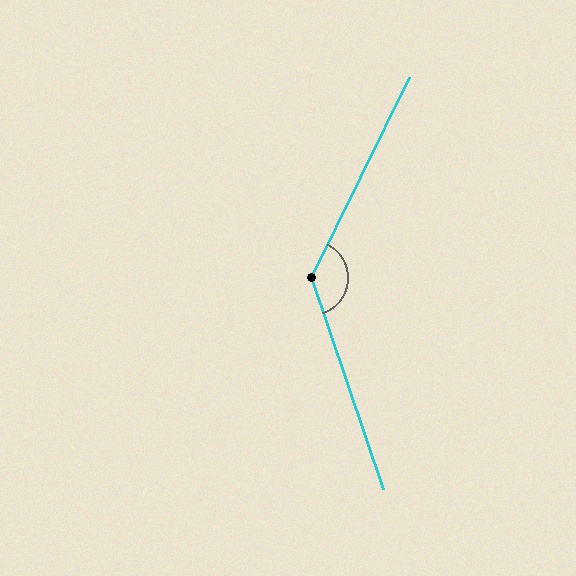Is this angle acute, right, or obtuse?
It is obtuse.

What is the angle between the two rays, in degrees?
Approximately 135 degrees.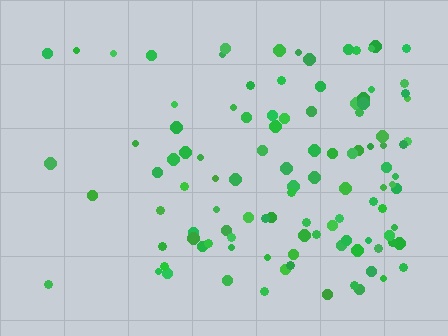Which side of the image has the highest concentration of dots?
The right.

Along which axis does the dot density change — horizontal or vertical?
Horizontal.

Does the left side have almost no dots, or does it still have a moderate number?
Still a moderate number, just noticeably fewer than the right.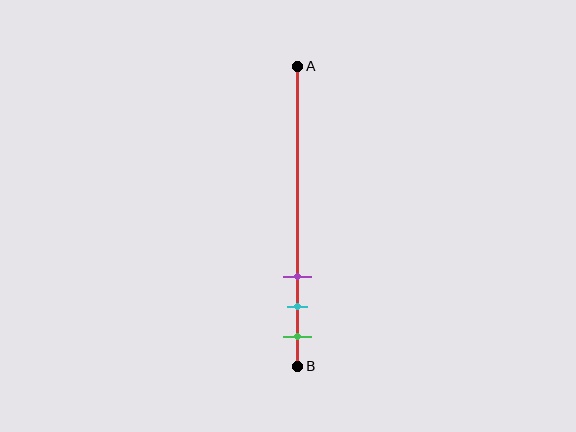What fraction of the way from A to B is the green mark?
The green mark is approximately 90% (0.9) of the way from A to B.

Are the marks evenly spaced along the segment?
Yes, the marks are approximately evenly spaced.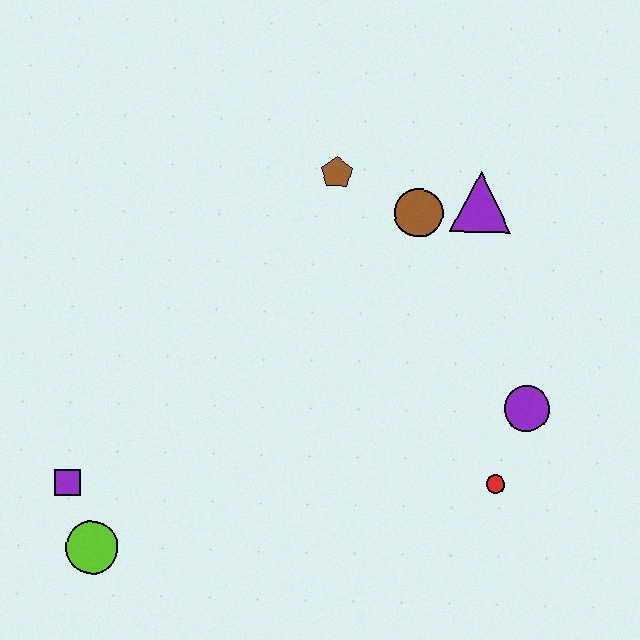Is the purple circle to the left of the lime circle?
No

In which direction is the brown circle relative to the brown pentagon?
The brown circle is to the right of the brown pentagon.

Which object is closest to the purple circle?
The red circle is closest to the purple circle.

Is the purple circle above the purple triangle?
No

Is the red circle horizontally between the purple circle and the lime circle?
Yes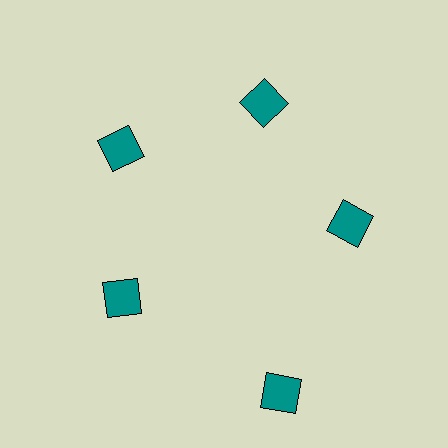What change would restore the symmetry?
The symmetry would be restored by moving it inward, back onto the ring so that all 5 diamonds sit at equal angles and equal distance from the center.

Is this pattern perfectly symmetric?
No. The 5 teal diamonds are arranged in a ring, but one element near the 5 o'clock position is pushed outward from the center, breaking the 5-fold rotational symmetry.